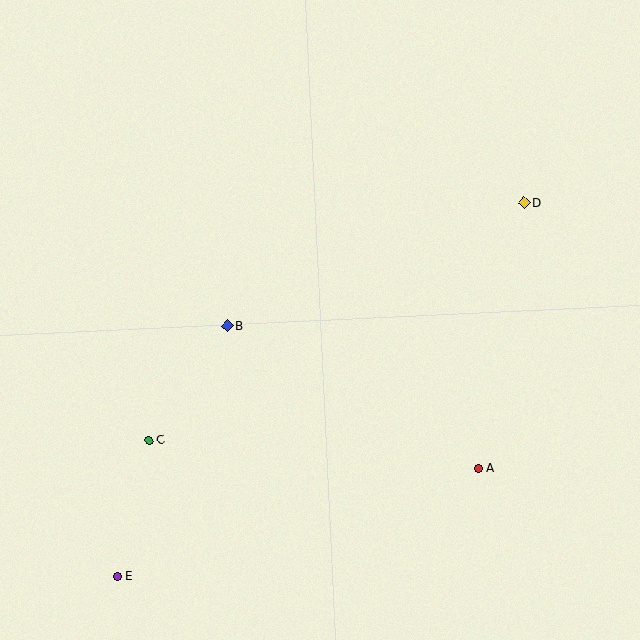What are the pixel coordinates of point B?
Point B is at (227, 326).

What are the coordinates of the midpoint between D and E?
The midpoint between D and E is at (321, 390).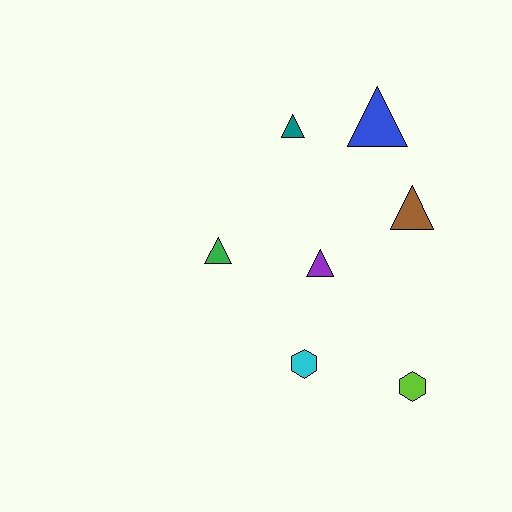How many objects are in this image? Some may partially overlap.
There are 7 objects.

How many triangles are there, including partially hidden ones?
There are 5 triangles.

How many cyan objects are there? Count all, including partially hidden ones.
There is 1 cyan object.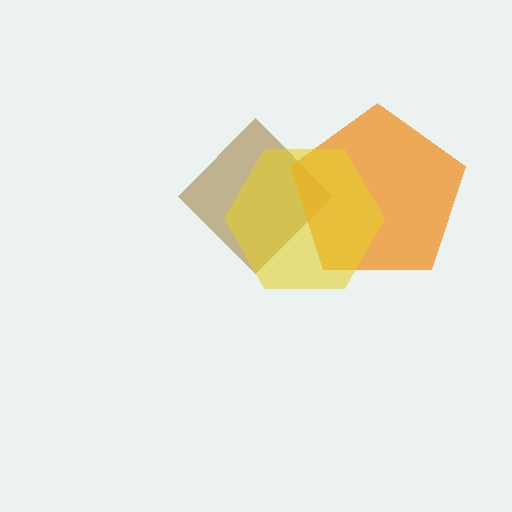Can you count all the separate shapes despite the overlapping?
Yes, there are 3 separate shapes.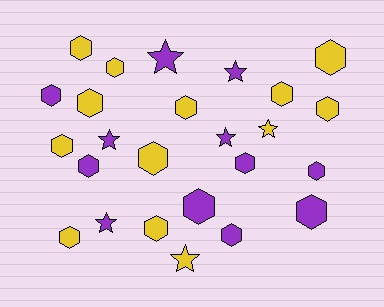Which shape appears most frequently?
Hexagon, with 18 objects.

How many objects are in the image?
There are 25 objects.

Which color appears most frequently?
Yellow, with 13 objects.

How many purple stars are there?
There are 5 purple stars.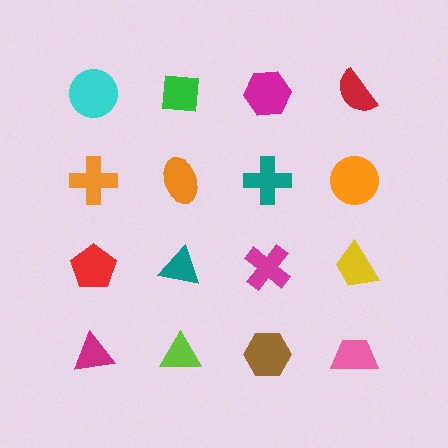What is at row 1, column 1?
A cyan circle.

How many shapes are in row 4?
4 shapes.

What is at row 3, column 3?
A magenta cross.